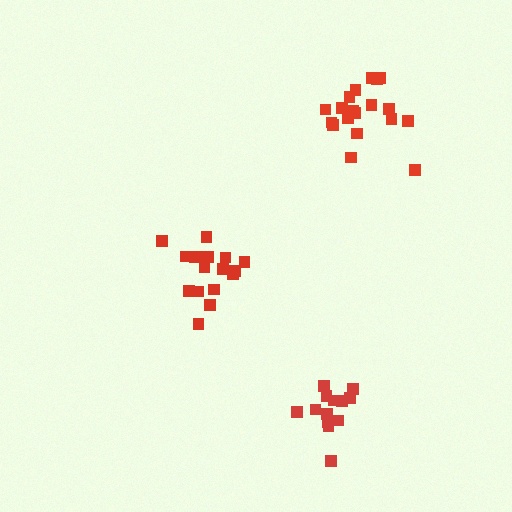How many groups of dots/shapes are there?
There are 3 groups.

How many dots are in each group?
Group 1: 13 dots, Group 2: 19 dots, Group 3: 18 dots (50 total).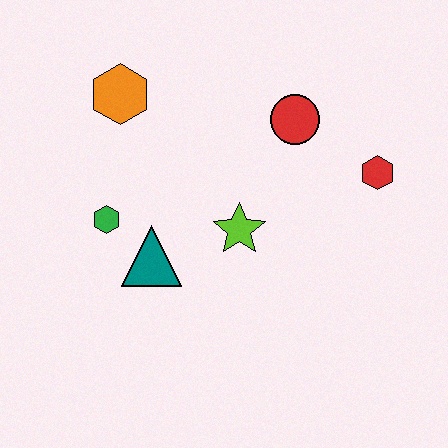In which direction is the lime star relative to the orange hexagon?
The lime star is below the orange hexagon.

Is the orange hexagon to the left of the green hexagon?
No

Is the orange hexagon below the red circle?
No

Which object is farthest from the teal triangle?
The red hexagon is farthest from the teal triangle.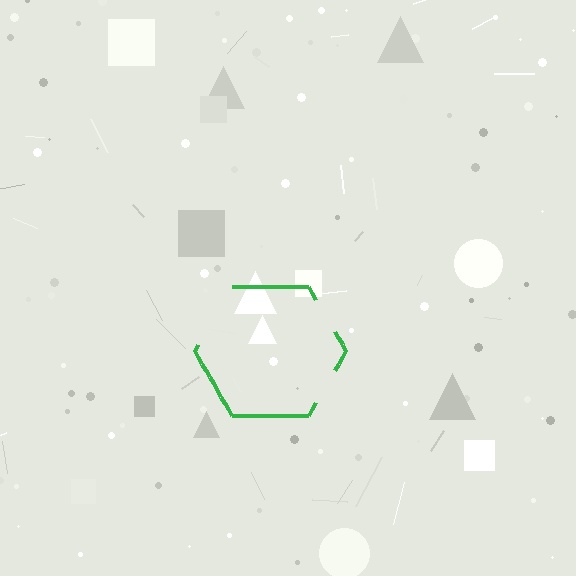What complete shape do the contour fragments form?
The contour fragments form a hexagon.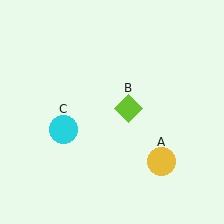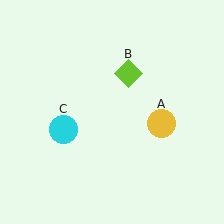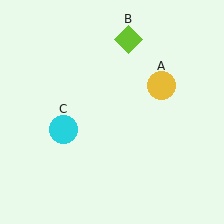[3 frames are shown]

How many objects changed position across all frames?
2 objects changed position: yellow circle (object A), lime diamond (object B).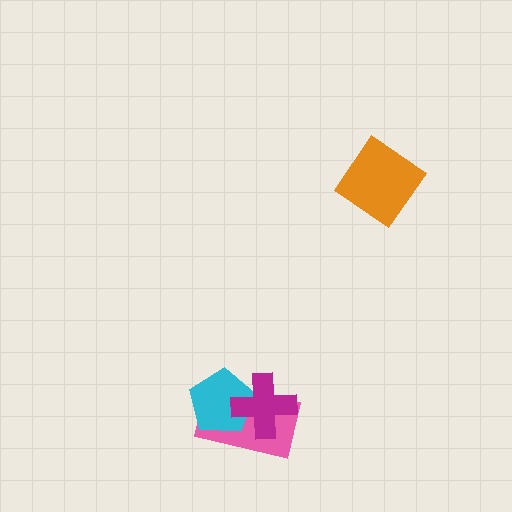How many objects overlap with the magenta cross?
2 objects overlap with the magenta cross.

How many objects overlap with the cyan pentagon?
2 objects overlap with the cyan pentagon.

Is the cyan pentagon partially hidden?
Yes, it is partially covered by another shape.